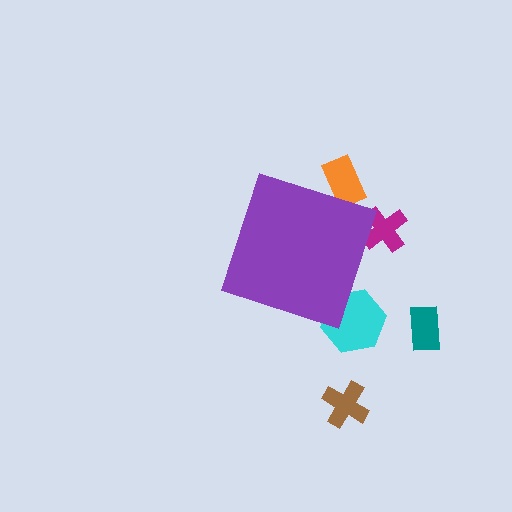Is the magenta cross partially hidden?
Yes, the magenta cross is partially hidden behind the purple diamond.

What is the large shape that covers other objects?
A purple diamond.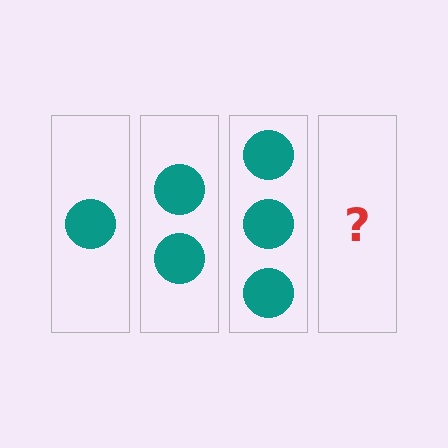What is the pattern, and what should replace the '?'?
The pattern is that each step adds one more circle. The '?' should be 4 circles.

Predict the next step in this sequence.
The next step is 4 circles.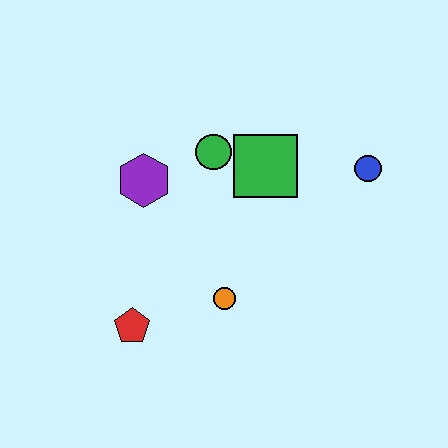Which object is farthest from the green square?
The red pentagon is farthest from the green square.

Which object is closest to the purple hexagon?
The green circle is closest to the purple hexagon.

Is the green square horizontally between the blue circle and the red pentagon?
Yes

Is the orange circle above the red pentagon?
Yes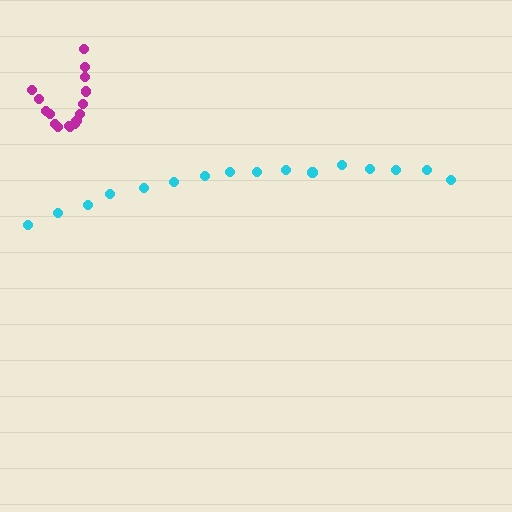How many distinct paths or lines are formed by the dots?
There are 2 distinct paths.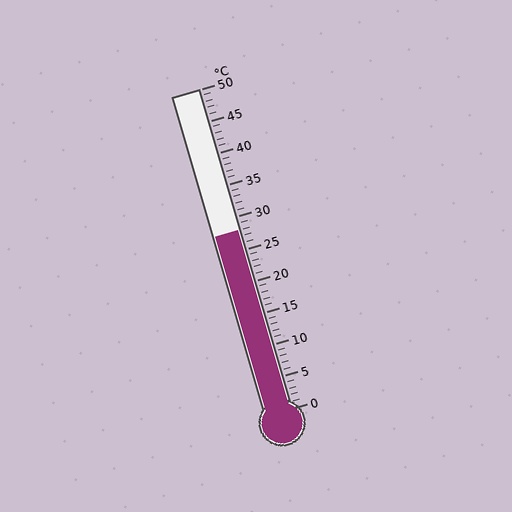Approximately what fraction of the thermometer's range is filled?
The thermometer is filled to approximately 55% of its range.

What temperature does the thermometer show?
The thermometer shows approximately 28°C.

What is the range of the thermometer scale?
The thermometer scale ranges from 0°C to 50°C.